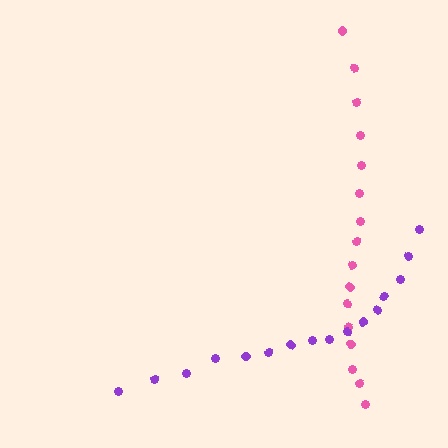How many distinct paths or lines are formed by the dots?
There are 2 distinct paths.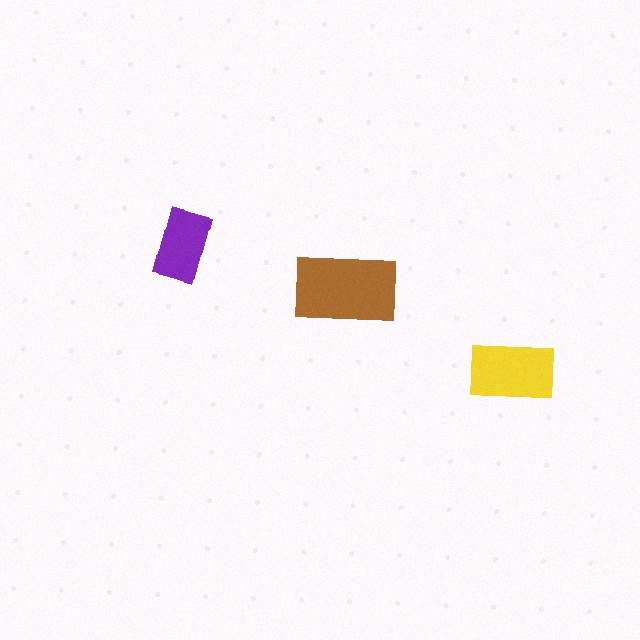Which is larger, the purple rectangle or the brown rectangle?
The brown one.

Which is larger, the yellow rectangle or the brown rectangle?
The brown one.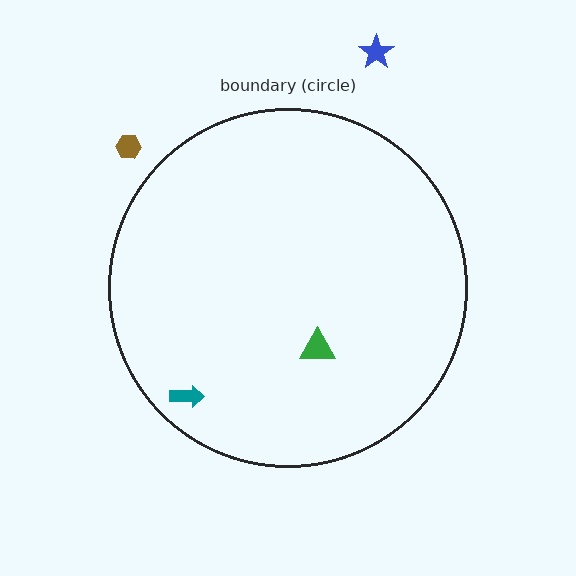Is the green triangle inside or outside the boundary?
Inside.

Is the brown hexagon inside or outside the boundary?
Outside.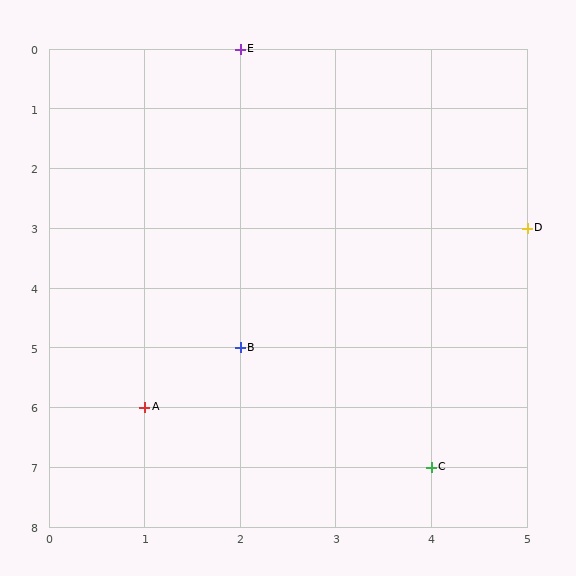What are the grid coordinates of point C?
Point C is at grid coordinates (4, 7).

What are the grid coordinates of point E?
Point E is at grid coordinates (2, 0).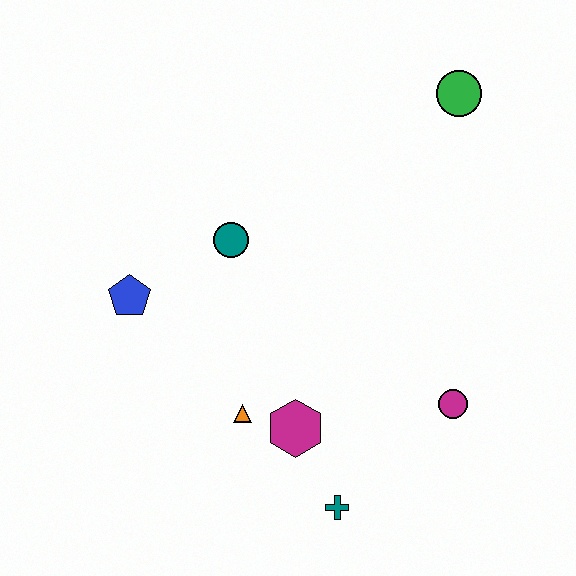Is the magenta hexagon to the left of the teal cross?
Yes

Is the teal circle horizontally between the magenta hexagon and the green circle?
No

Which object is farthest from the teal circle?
The teal cross is farthest from the teal circle.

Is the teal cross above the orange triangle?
No